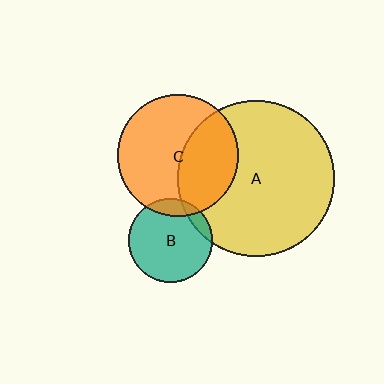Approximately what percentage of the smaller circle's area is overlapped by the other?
Approximately 10%.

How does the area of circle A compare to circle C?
Approximately 1.7 times.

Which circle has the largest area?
Circle A (yellow).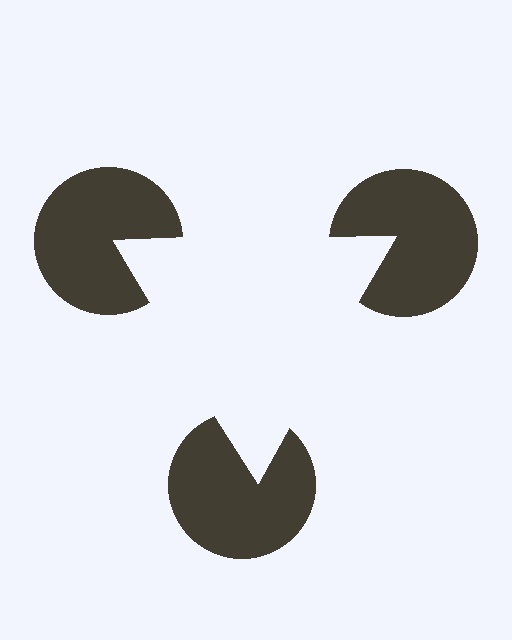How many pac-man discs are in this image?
There are 3 — one at each vertex of the illusory triangle.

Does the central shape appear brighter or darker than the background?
It typically appears slightly brighter than the background, even though no actual brightness change is drawn.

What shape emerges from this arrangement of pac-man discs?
An illusory triangle — its edges are inferred from the aligned wedge cuts in the pac-man discs, not physically drawn.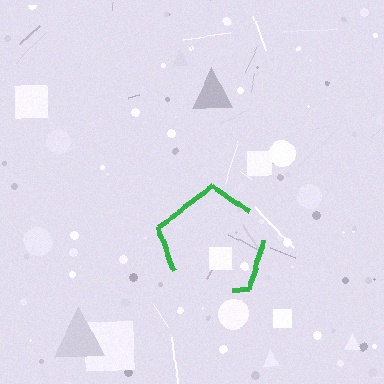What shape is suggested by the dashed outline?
The dashed outline suggests a pentagon.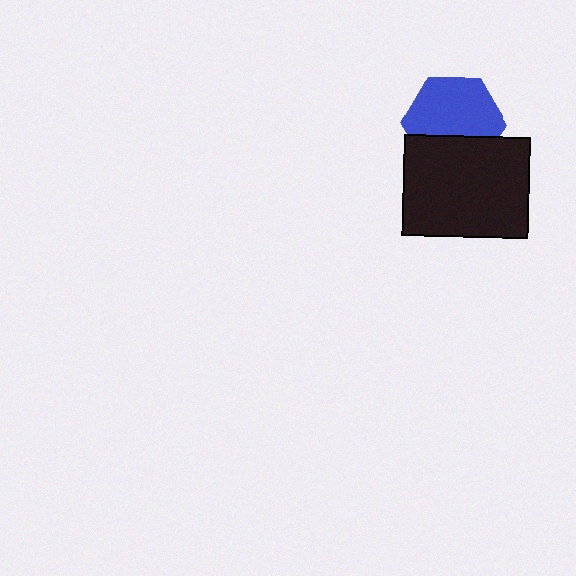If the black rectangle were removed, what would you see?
You would see the complete blue hexagon.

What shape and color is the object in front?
The object in front is a black rectangle.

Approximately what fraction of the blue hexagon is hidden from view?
Roughly 33% of the blue hexagon is hidden behind the black rectangle.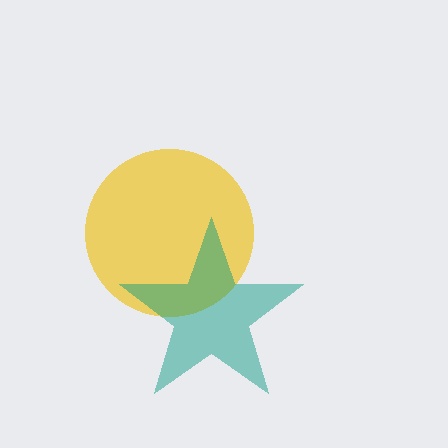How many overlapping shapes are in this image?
There are 2 overlapping shapes in the image.